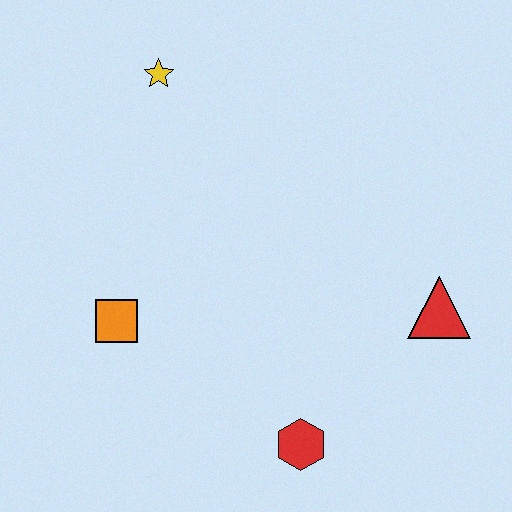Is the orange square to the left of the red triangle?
Yes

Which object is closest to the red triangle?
The red hexagon is closest to the red triangle.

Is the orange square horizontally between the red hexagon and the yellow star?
No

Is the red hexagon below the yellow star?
Yes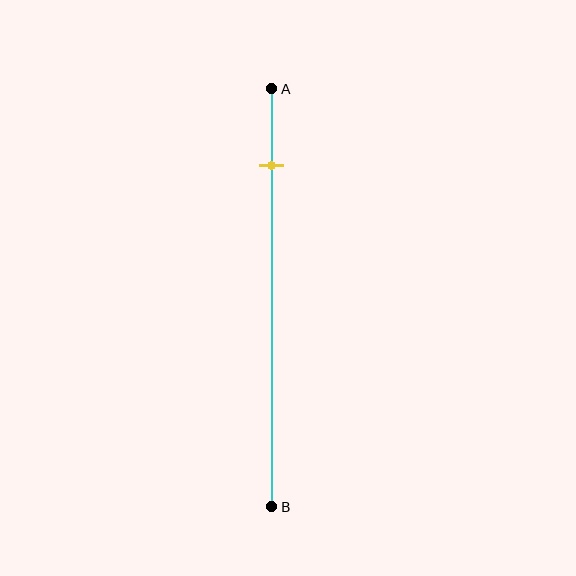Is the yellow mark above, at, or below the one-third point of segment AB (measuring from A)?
The yellow mark is above the one-third point of segment AB.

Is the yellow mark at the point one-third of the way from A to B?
No, the mark is at about 20% from A, not at the 33% one-third point.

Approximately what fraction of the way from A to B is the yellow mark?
The yellow mark is approximately 20% of the way from A to B.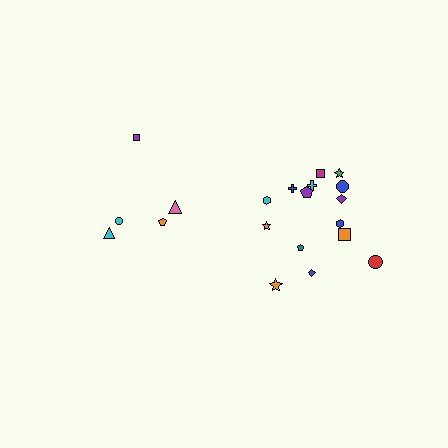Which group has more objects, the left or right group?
The right group.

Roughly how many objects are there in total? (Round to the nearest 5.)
Roughly 20 objects in total.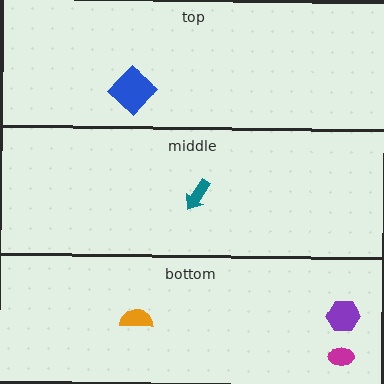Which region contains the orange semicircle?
The bottom region.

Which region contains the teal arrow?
The middle region.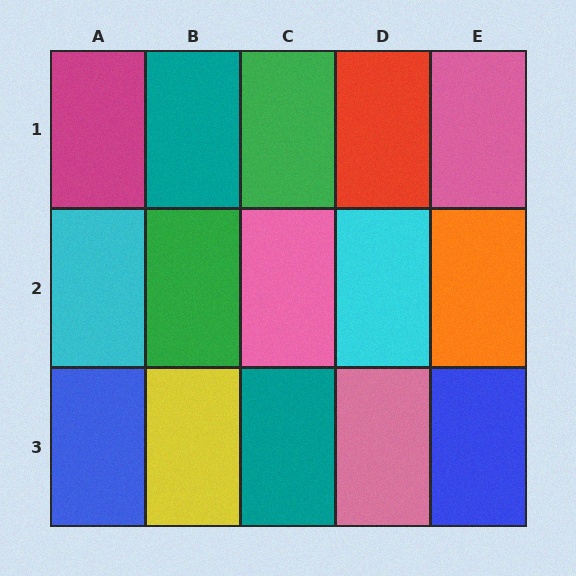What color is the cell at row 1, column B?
Teal.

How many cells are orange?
1 cell is orange.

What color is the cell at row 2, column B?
Green.